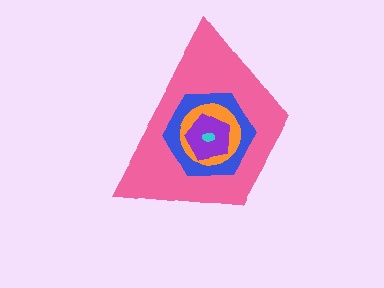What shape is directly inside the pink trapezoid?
The blue hexagon.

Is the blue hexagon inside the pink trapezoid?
Yes.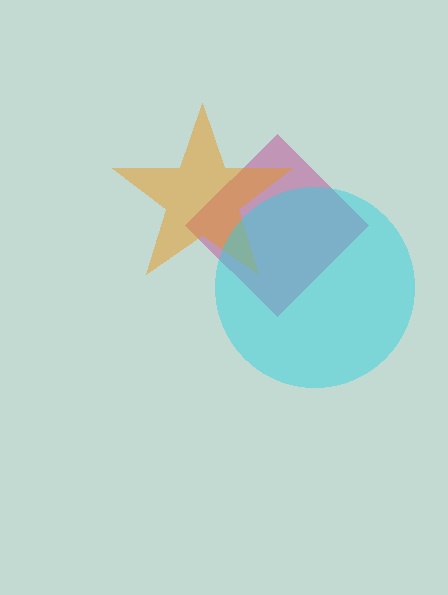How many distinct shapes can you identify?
There are 3 distinct shapes: a magenta diamond, an orange star, a cyan circle.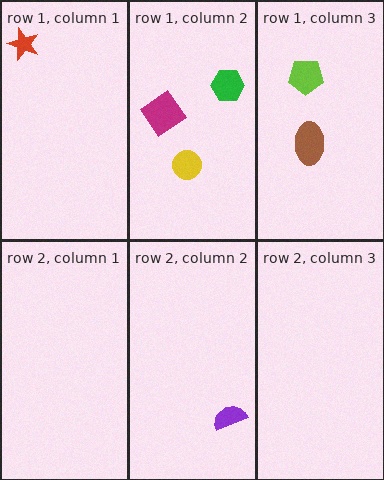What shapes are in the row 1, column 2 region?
The yellow circle, the magenta diamond, the green hexagon.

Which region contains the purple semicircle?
The row 2, column 2 region.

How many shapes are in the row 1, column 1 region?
1.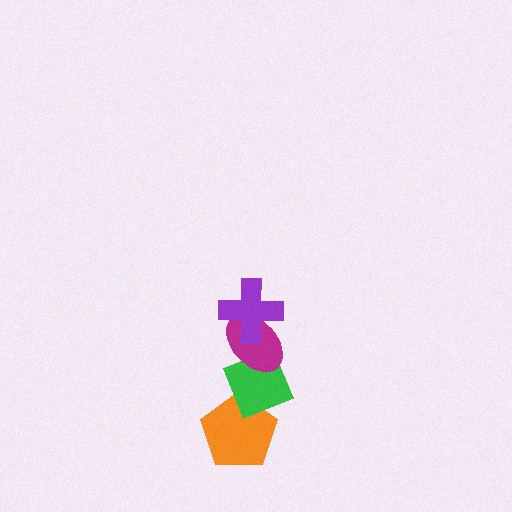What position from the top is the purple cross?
The purple cross is 1st from the top.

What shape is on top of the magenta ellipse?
The purple cross is on top of the magenta ellipse.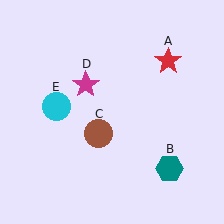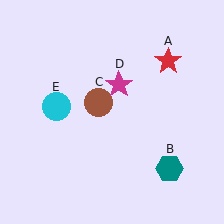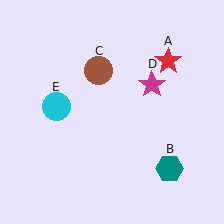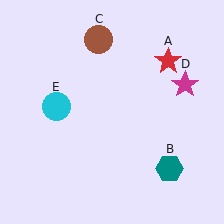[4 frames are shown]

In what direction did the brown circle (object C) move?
The brown circle (object C) moved up.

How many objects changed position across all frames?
2 objects changed position: brown circle (object C), magenta star (object D).